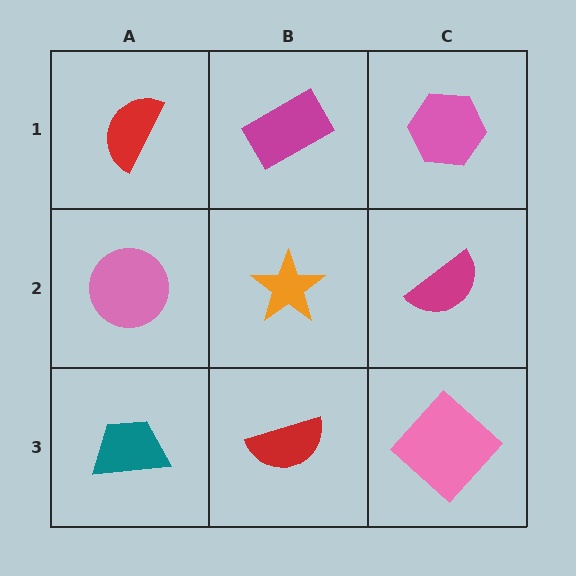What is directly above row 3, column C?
A magenta semicircle.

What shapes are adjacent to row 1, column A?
A pink circle (row 2, column A), a magenta rectangle (row 1, column B).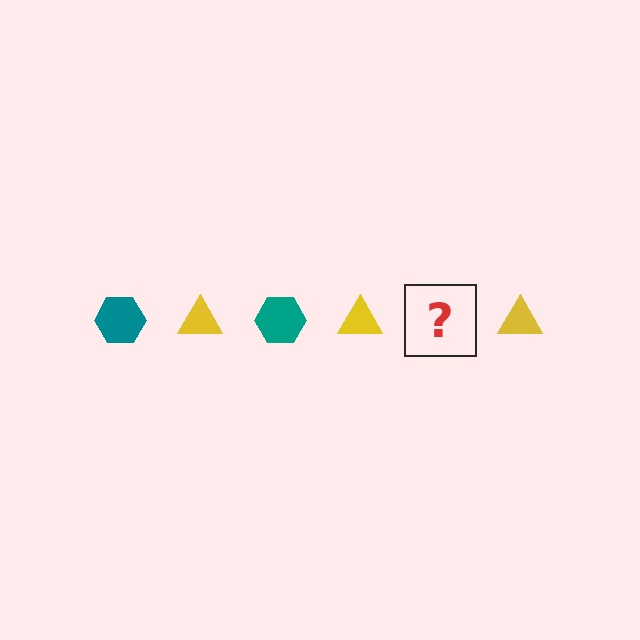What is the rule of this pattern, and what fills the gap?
The rule is that the pattern alternates between teal hexagon and yellow triangle. The gap should be filled with a teal hexagon.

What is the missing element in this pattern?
The missing element is a teal hexagon.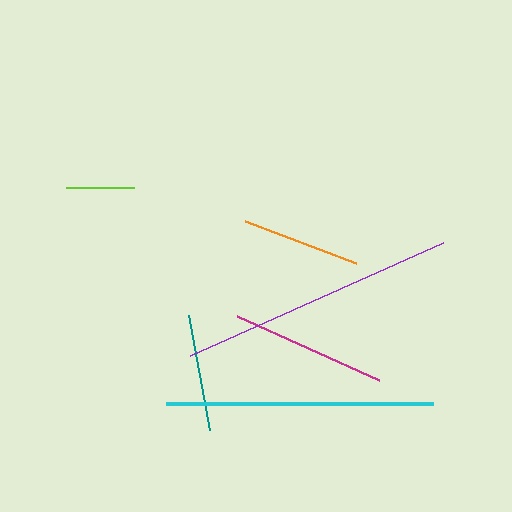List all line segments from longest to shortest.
From longest to shortest: purple, cyan, magenta, orange, teal, lime.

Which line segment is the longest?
The purple line is the longest at approximately 277 pixels.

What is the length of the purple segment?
The purple segment is approximately 277 pixels long.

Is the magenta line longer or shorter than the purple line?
The purple line is longer than the magenta line.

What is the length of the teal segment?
The teal segment is approximately 118 pixels long.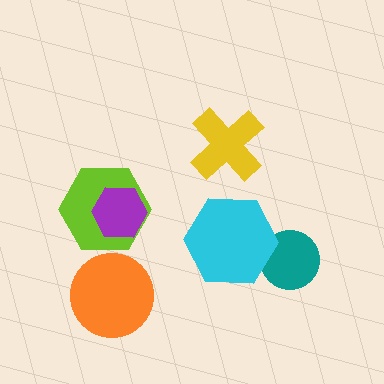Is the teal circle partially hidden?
Yes, it is partially covered by another shape.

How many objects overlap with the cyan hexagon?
1 object overlaps with the cyan hexagon.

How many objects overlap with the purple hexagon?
1 object overlaps with the purple hexagon.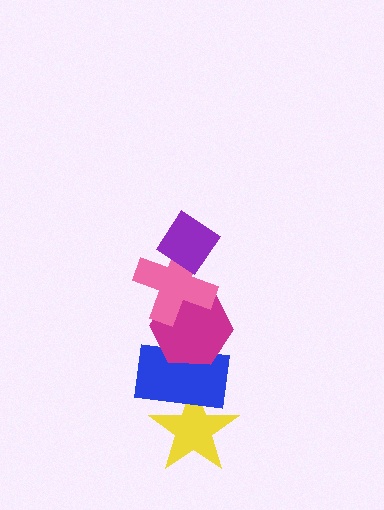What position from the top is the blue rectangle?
The blue rectangle is 4th from the top.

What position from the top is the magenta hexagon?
The magenta hexagon is 3rd from the top.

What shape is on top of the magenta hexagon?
The pink cross is on top of the magenta hexagon.